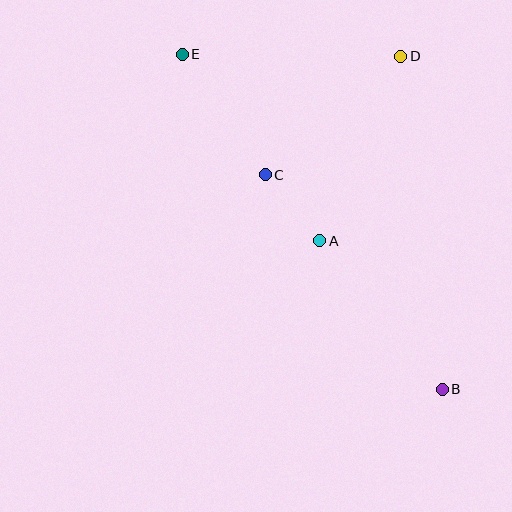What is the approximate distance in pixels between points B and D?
The distance between B and D is approximately 335 pixels.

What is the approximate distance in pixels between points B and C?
The distance between B and C is approximately 278 pixels.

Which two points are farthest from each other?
Points B and E are farthest from each other.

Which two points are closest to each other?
Points A and C are closest to each other.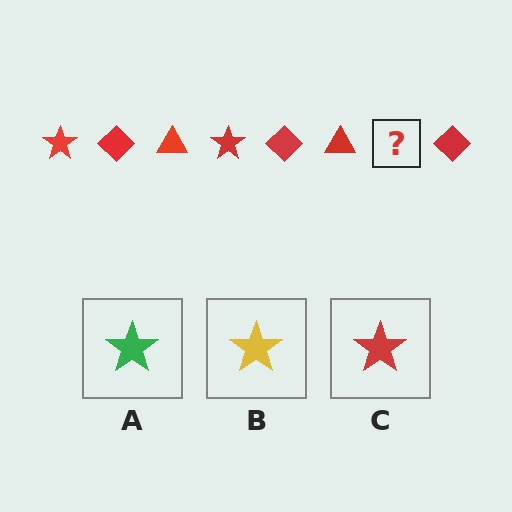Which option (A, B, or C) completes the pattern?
C.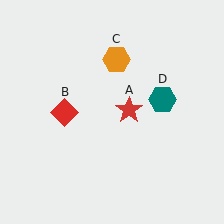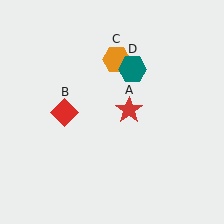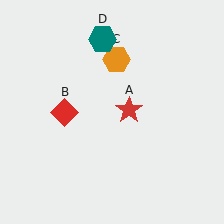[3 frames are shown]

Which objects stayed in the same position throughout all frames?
Red star (object A) and red diamond (object B) and orange hexagon (object C) remained stationary.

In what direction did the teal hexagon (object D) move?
The teal hexagon (object D) moved up and to the left.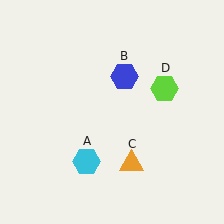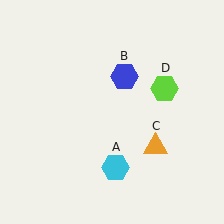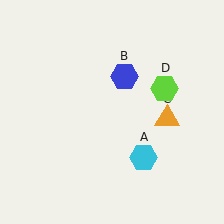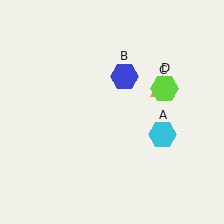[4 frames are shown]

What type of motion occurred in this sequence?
The cyan hexagon (object A), orange triangle (object C) rotated counterclockwise around the center of the scene.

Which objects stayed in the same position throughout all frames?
Blue hexagon (object B) and lime hexagon (object D) remained stationary.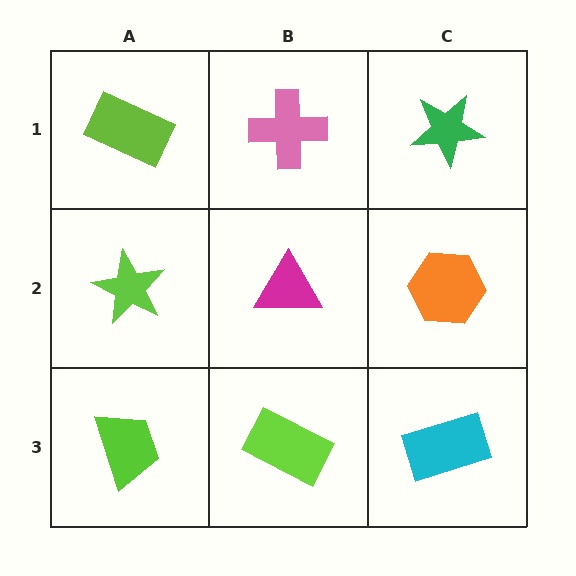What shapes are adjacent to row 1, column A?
A lime star (row 2, column A), a pink cross (row 1, column B).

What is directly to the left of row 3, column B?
A lime trapezoid.